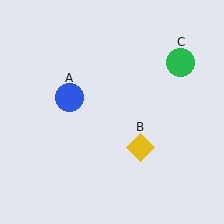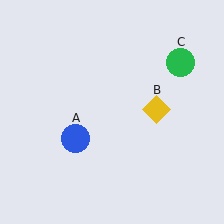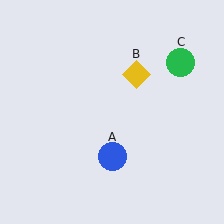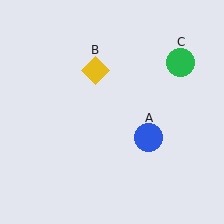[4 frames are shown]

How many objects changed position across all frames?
2 objects changed position: blue circle (object A), yellow diamond (object B).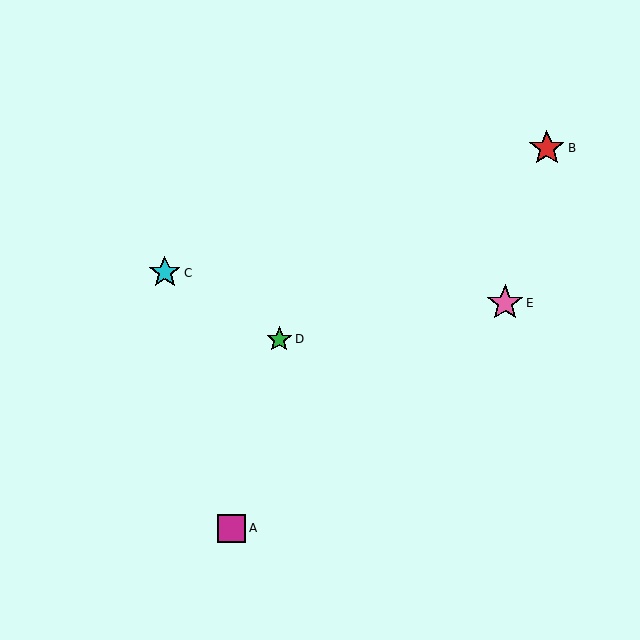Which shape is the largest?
The pink star (labeled E) is the largest.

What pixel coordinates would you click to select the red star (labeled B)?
Click at (547, 148) to select the red star B.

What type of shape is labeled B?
Shape B is a red star.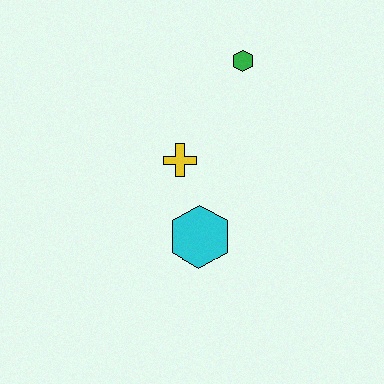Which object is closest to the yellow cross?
The cyan hexagon is closest to the yellow cross.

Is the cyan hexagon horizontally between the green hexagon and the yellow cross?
Yes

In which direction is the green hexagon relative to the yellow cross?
The green hexagon is above the yellow cross.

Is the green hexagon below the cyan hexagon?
No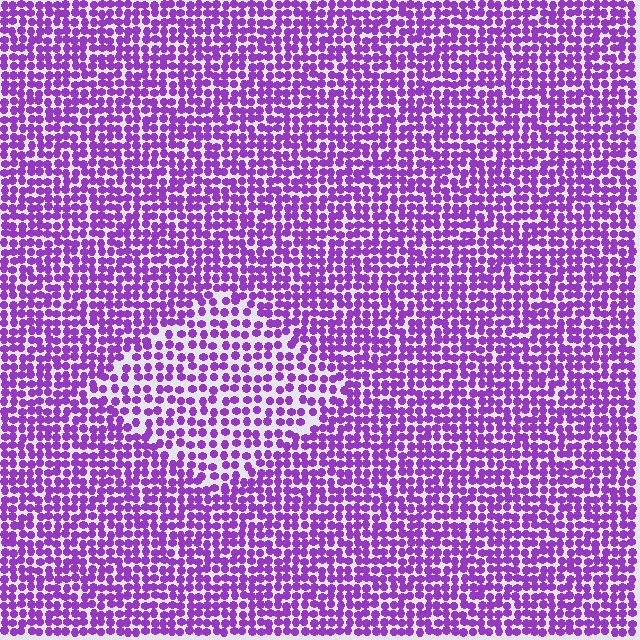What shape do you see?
I see a diamond.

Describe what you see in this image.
The image contains small purple elements arranged at two different densities. A diamond-shaped region is visible where the elements are less densely packed than the surrounding area.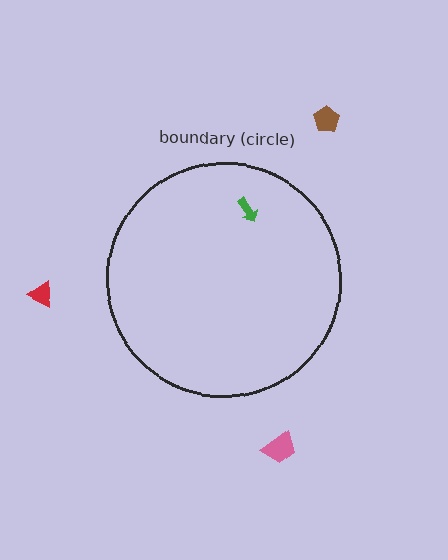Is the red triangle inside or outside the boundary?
Outside.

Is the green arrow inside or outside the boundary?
Inside.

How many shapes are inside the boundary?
1 inside, 3 outside.